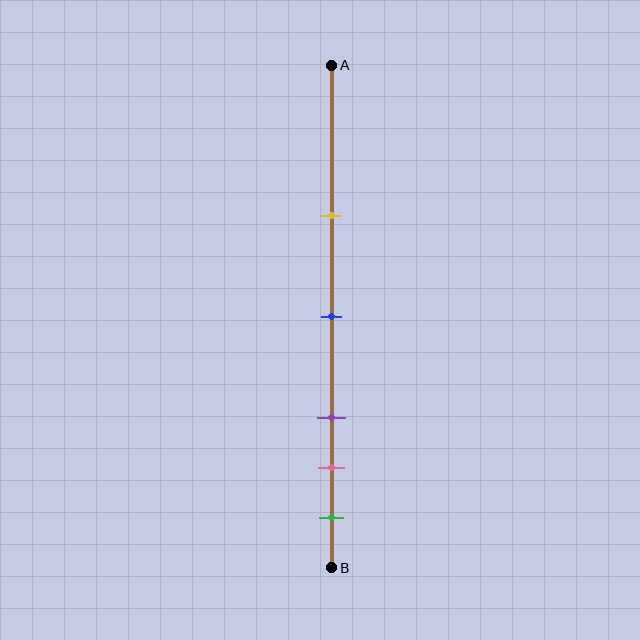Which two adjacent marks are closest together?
The pink and green marks are the closest adjacent pair.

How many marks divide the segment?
There are 5 marks dividing the segment.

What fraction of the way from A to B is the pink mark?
The pink mark is approximately 80% (0.8) of the way from A to B.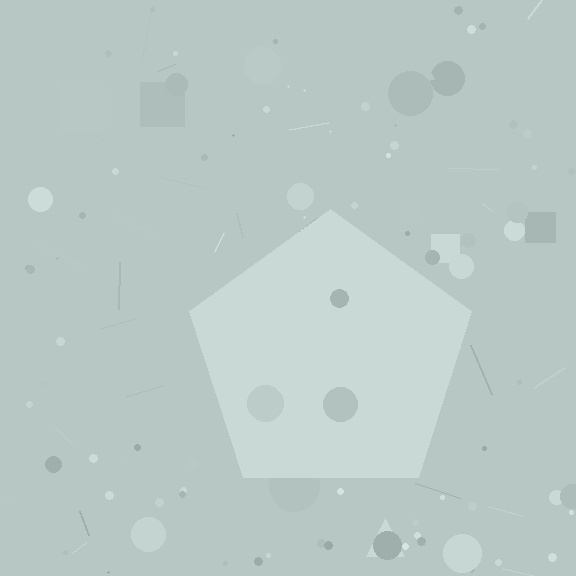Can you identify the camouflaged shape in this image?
The camouflaged shape is a pentagon.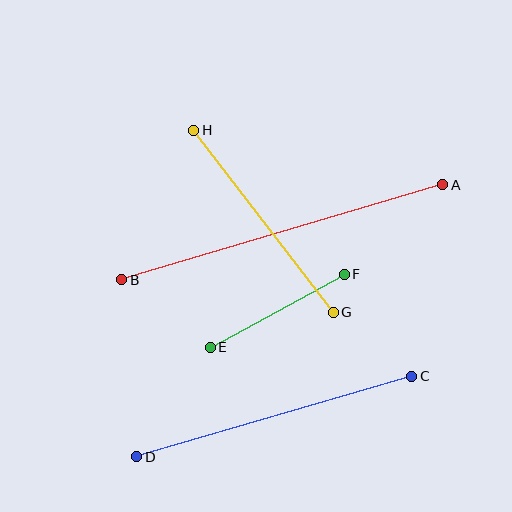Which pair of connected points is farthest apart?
Points A and B are farthest apart.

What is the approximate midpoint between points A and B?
The midpoint is at approximately (282, 232) pixels.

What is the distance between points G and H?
The distance is approximately 229 pixels.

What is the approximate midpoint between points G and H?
The midpoint is at approximately (264, 221) pixels.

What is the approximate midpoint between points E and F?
The midpoint is at approximately (277, 311) pixels.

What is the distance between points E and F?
The distance is approximately 153 pixels.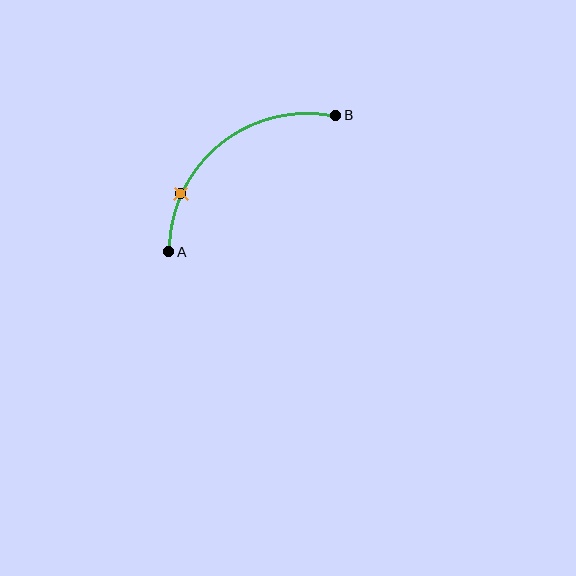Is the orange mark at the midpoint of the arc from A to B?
No. The orange mark lies on the arc but is closer to endpoint A. The arc midpoint would be at the point on the curve equidistant along the arc from both A and B.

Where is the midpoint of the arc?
The arc midpoint is the point on the curve farthest from the straight line joining A and B. It sits above and to the left of that line.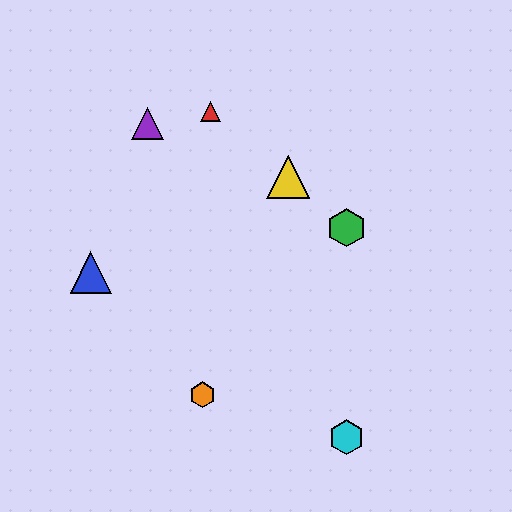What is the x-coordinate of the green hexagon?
The green hexagon is at x≈346.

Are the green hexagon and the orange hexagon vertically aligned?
No, the green hexagon is at x≈346 and the orange hexagon is at x≈203.